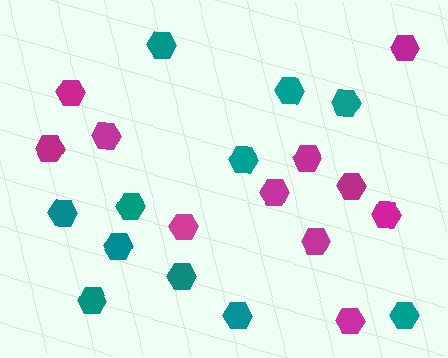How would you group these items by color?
There are 2 groups: one group of magenta hexagons (11) and one group of teal hexagons (11).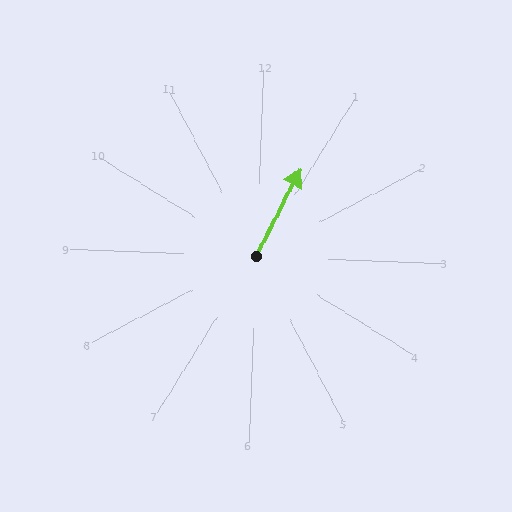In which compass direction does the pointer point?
Northeast.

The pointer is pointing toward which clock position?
Roughly 1 o'clock.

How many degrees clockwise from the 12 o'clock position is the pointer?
Approximately 25 degrees.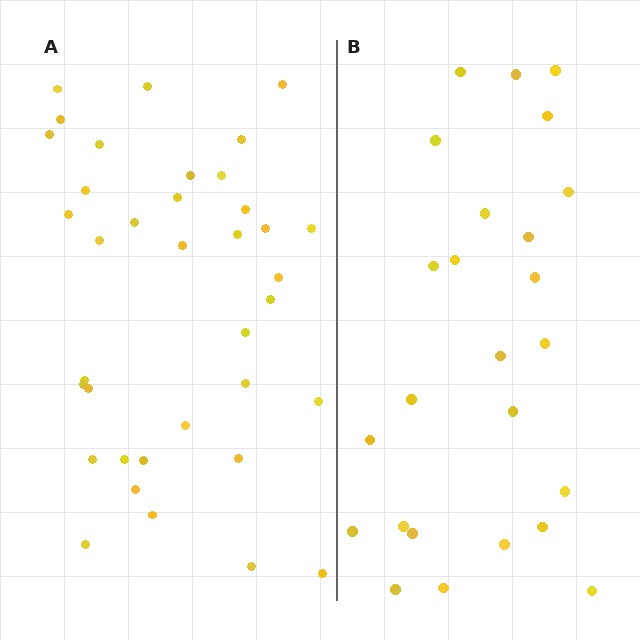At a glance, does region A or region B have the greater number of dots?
Region A (the left region) has more dots.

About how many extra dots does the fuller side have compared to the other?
Region A has roughly 12 or so more dots than region B.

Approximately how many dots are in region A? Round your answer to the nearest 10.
About 40 dots. (The exact count is 37, which rounds to 40.)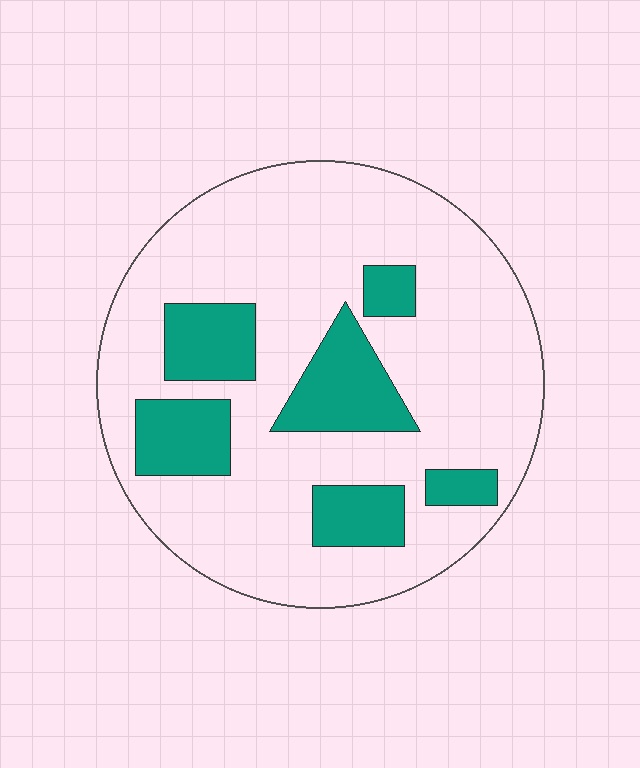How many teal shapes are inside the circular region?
6.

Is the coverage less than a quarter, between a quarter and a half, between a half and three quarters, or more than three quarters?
Less than a quarter.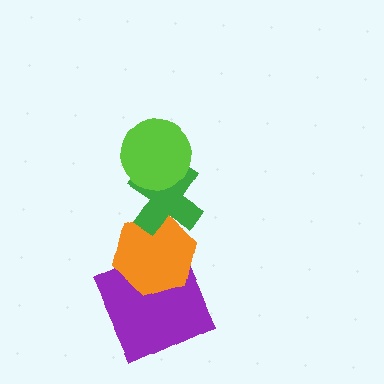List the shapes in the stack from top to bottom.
From top to bottom: the lime circle, the green cross, the orange hexagon, the purple square.